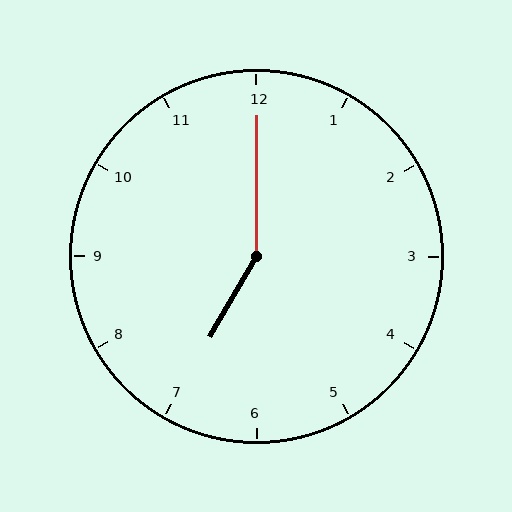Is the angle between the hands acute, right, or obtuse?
It is obtuse.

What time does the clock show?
7:00.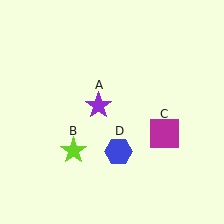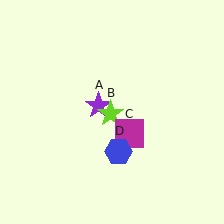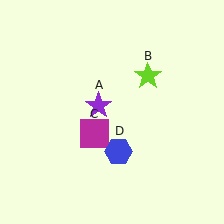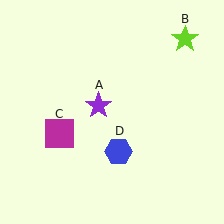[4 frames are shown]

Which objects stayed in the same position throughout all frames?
Purple star (object A) and blue hexagon (object D) remained stationary.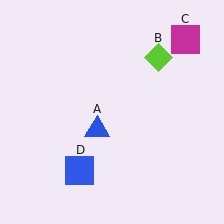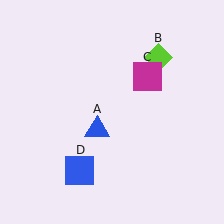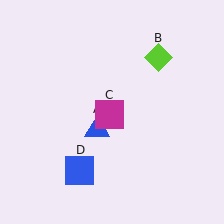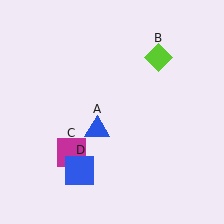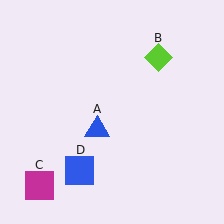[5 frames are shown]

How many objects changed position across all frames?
1 object changed position: magenta square (object C).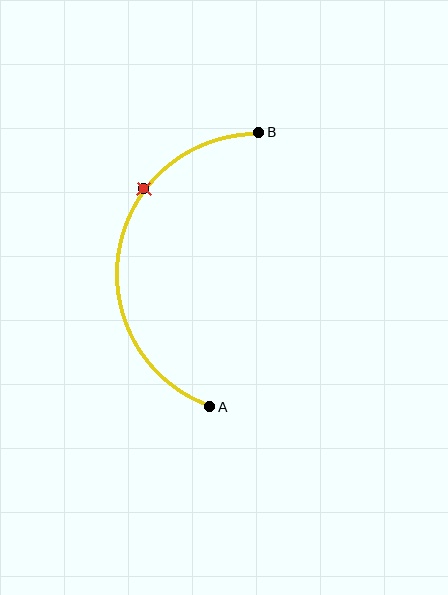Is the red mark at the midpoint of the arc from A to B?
No. The red mark lies on the arc but is closer to endpoint B. The arc midpoint would be at the point on the curve equidistant along the arc from both A and B.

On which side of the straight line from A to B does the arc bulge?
The arc bulges to the left of the straight line connecting A and B.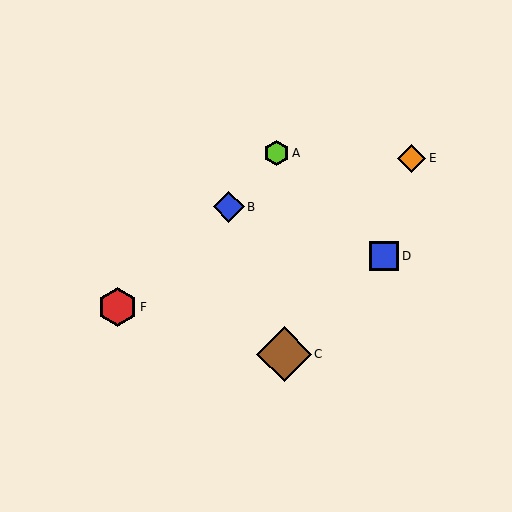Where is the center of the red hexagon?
The center of the red hexagon is at (118, 307).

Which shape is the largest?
The brown diamond (labeled C) is the largest.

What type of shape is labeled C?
Shape C is a brown diamond.